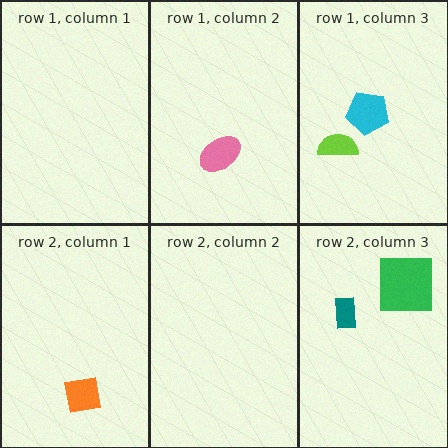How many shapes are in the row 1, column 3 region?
2.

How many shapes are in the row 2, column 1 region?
1.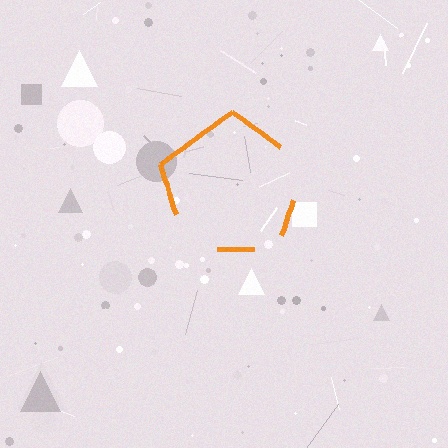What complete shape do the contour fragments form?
The contour fragments form a pentagon.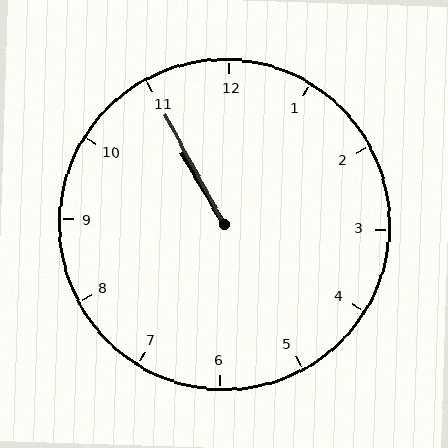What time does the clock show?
10:55.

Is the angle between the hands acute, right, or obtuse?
It is acute.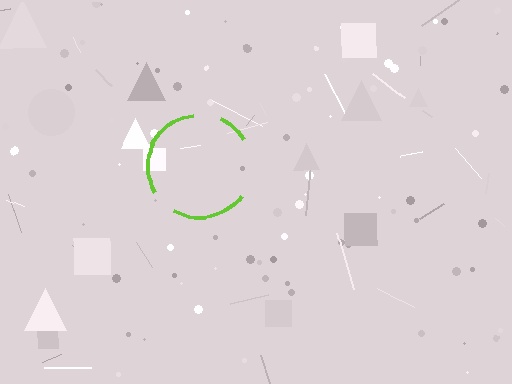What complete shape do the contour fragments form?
The contour fragments form a circle.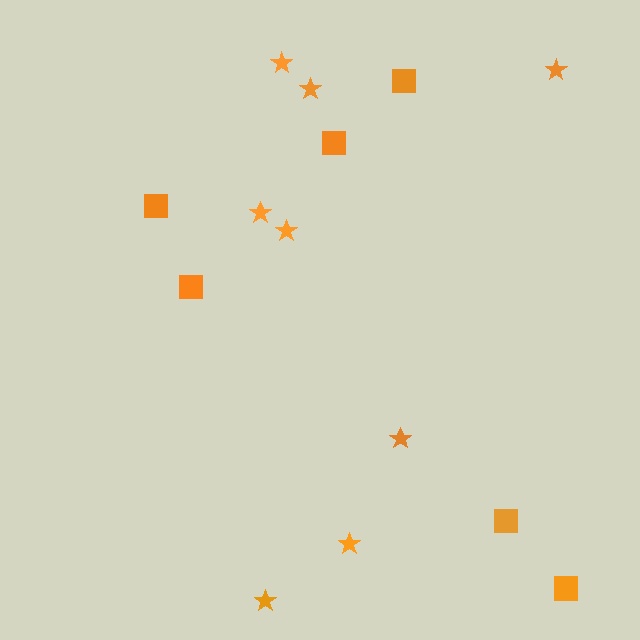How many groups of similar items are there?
There are 2 groups: one group of stars (8) and one group of squares (6).